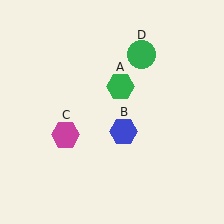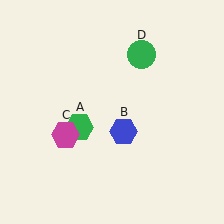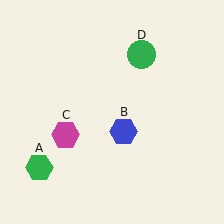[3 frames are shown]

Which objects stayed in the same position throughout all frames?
Blue hexagon (object B) and magenta hexagon (object C) and green circle (object D) remained stationary.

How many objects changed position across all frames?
1 object changed position: green hexagon (object A).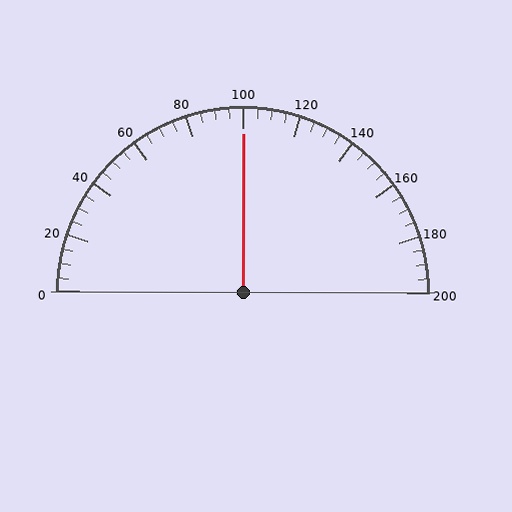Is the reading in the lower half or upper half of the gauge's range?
The reading is in the upper half of the range (0 to 200).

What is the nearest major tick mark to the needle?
The nearest major tick mark is 100.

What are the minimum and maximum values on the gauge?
The gauge ranges from 0 to 200.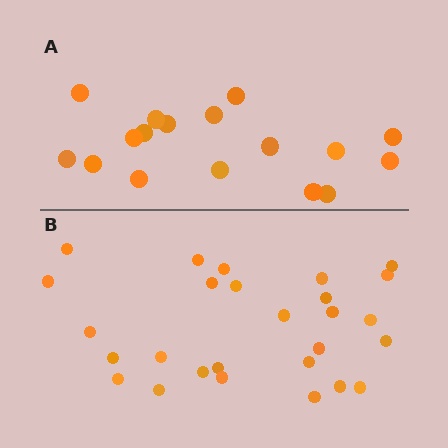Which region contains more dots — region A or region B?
Region B (the bottom region) has more dots.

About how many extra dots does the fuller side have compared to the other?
Region B has roughly 10 or so more dots than region A.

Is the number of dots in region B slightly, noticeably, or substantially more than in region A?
Region B has substantially more. The ratio is roughly 1.6 to 1.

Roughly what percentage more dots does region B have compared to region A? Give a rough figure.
About 60% more.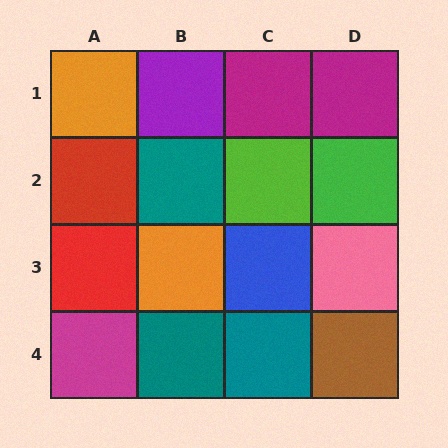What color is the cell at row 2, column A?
Red.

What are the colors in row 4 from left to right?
Magenta, teal, teal, brown.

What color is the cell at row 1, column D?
Magenta.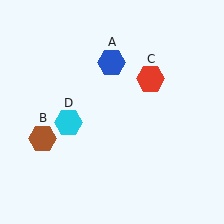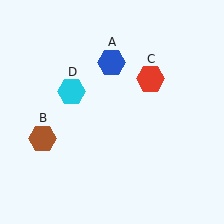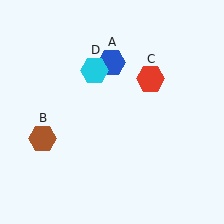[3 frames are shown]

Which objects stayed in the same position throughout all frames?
Blue hexagon (object A) and brown hexagon (object B) and red hexagon (object C) remained stationary.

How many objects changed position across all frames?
1 object changed position: cyan hexagon (object D).